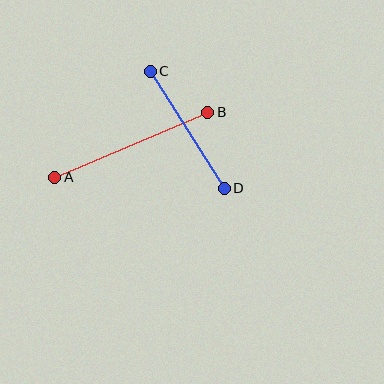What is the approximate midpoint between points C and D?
The midpoint is at approximately (187, 130) pixels.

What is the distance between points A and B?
The distance is approximately 166 pixels.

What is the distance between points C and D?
The distance is approximately 138 pixels.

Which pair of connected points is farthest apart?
Points A and B are farthest apart.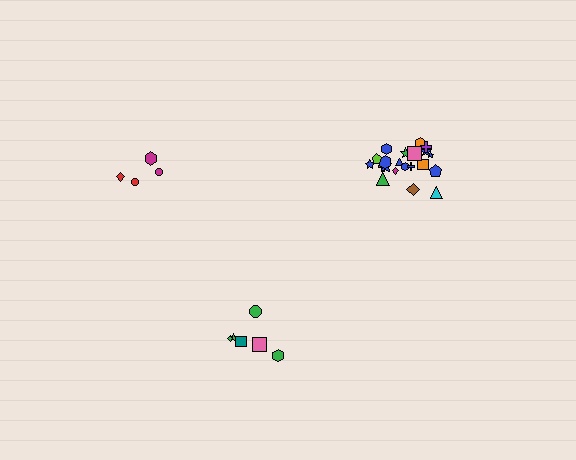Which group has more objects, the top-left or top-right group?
The top-right group.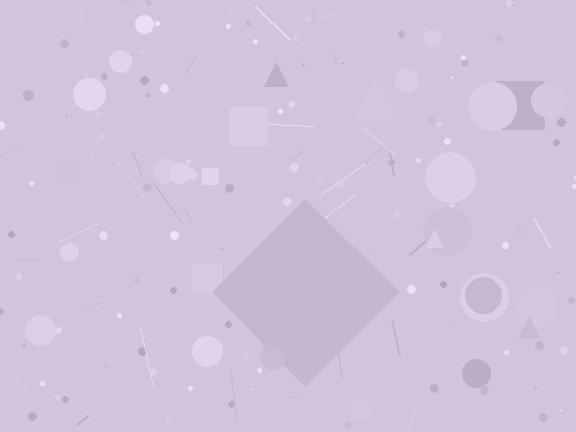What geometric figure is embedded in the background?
A diamond is embedded in the background.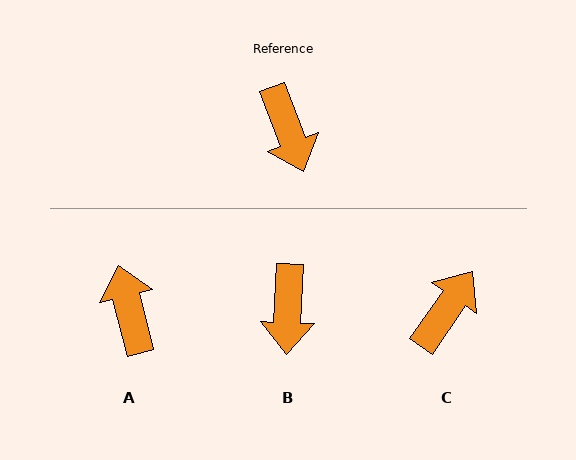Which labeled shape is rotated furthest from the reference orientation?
A, about 174 degrees away.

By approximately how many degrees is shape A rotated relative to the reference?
Approximately 174 degrees counter-clockwise.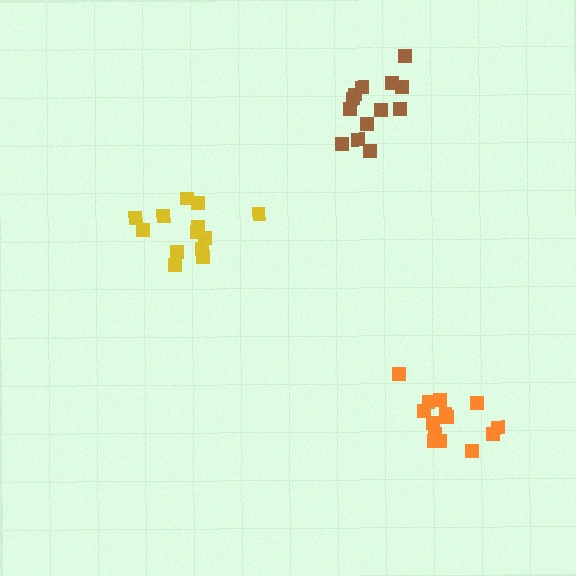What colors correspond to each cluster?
The clusters are colored: brown, yellow, orange.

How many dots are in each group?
Group 1: 13 dots, Group 2: 13 dots, Group 3: 14 dots (40 total).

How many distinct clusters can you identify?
There are 3 distinct clusters.